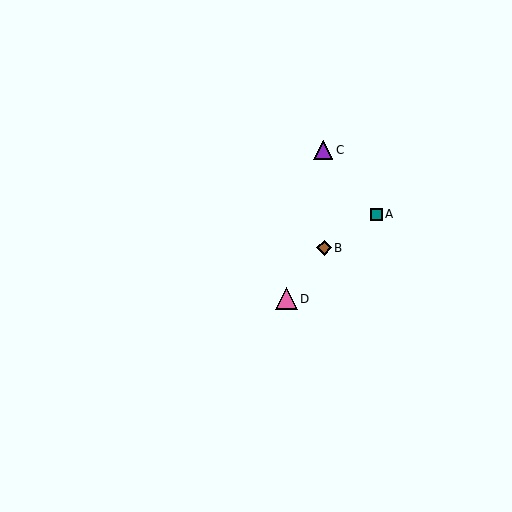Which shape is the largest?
The pink triangle (labeled D) is the largest.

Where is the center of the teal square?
The center of the teal square is at (376, 214).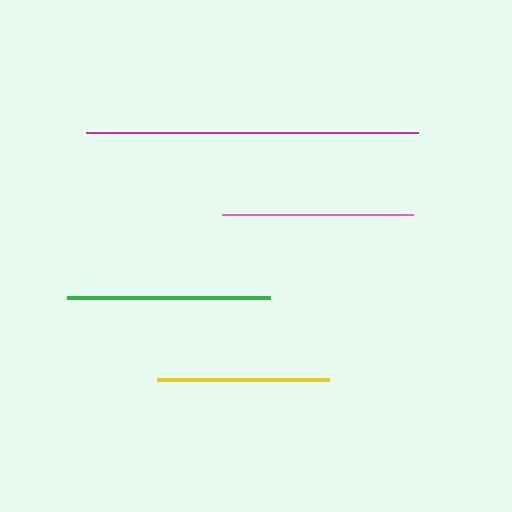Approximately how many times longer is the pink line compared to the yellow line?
The pink line is approximately 1.1 times the length of the yellow line.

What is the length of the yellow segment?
The yellow segment is approximately 171 pixels long.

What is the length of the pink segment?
The pink segment is approximately 191 pixels long.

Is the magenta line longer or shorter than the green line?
The magenta line is longer than the green line.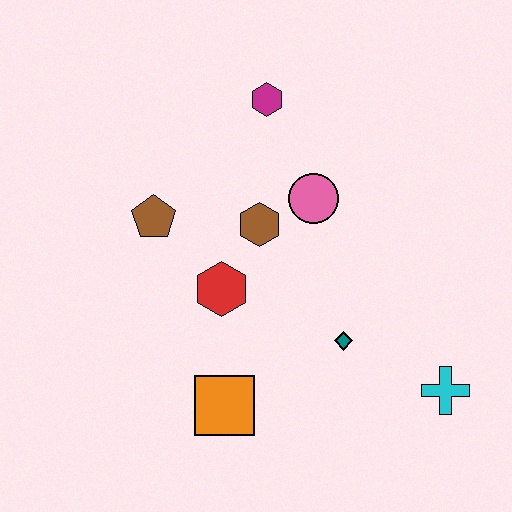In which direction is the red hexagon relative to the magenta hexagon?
The red hexagon is below the magenta hexagon.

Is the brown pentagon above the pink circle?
No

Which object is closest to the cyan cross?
The teal diamond is closest to the cyan cross.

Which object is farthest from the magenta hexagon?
The cyan cross is farthest from the magenta hexagon.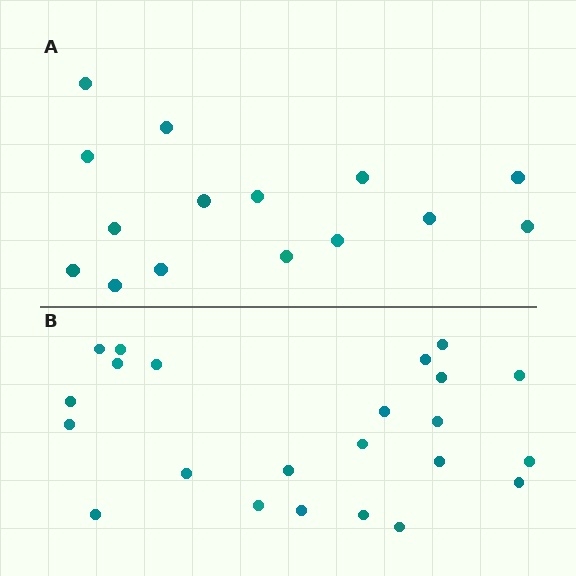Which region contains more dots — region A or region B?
Region B (the bottom region) has more dots.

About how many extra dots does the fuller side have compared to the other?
Region B has roughly 8 or so more dots than region A.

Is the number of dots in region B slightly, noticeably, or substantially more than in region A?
Region B has substantially more. The ratio is roughly 1.5 to 1.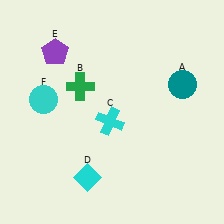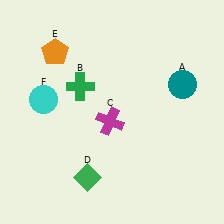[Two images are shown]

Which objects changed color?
C changed from cyan to magenta. D changed from cyan to green. E changed from purple to orange.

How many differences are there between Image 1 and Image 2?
There are 3 differences between the two images.